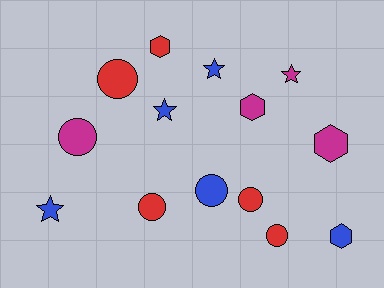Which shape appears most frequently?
Circle, with 6 objects.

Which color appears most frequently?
Red, with 5 objects.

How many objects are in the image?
There are 14 objects.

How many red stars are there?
There are no red stars.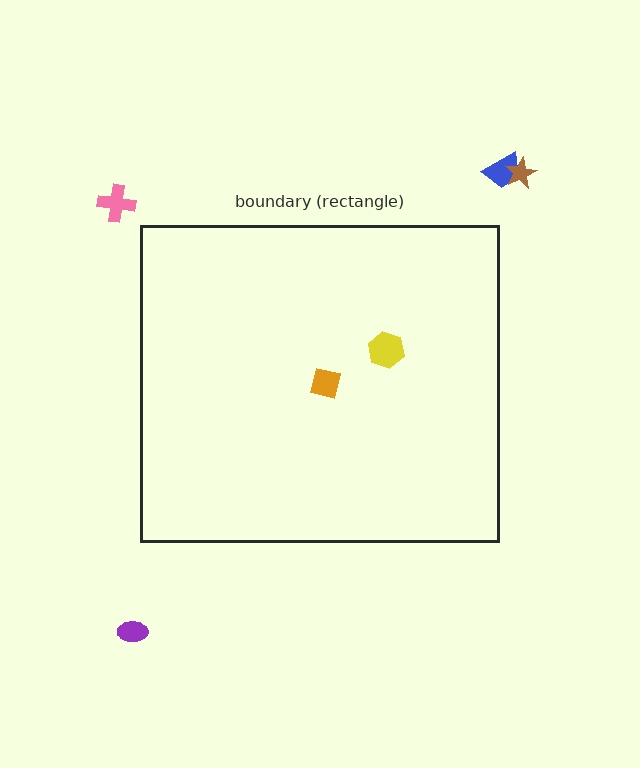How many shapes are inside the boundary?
2 inside, 4 outside.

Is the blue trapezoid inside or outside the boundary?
Outside.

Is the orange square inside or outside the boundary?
Inside.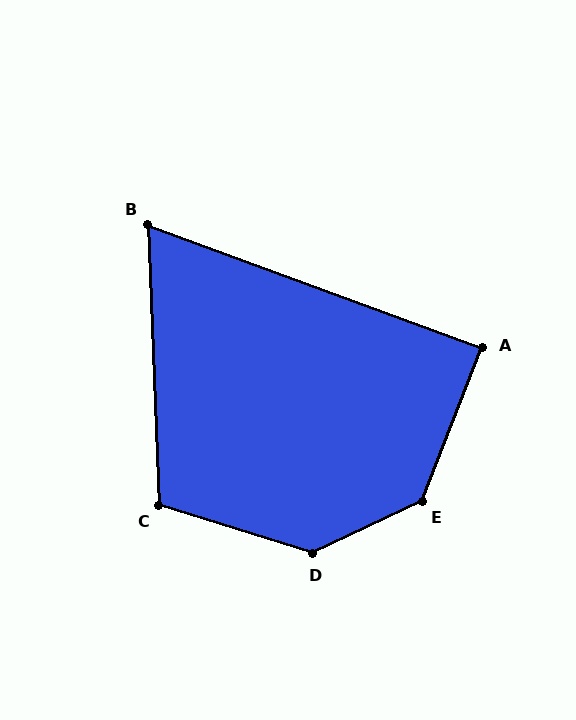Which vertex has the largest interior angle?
D, at approximately 137 degrees.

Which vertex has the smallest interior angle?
B, at approximately 68 degrees.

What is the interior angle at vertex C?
Approximately 110 degrees (obtuse).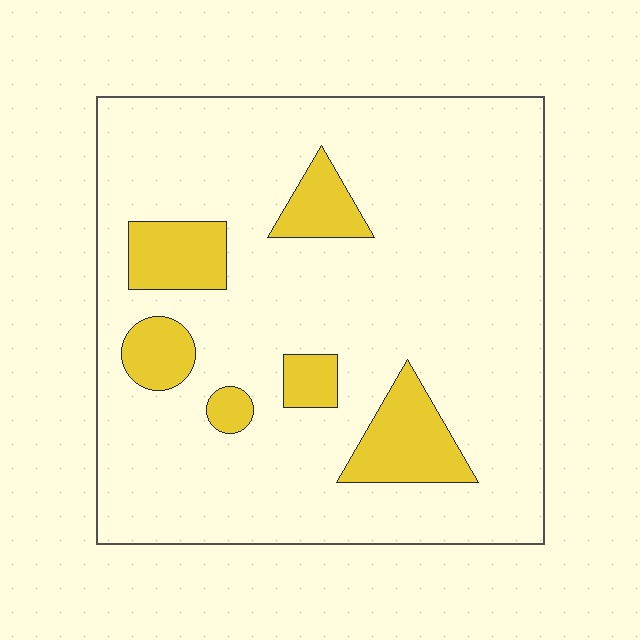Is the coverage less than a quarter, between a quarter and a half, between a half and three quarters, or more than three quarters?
Less than a quarter.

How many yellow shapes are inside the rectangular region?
6.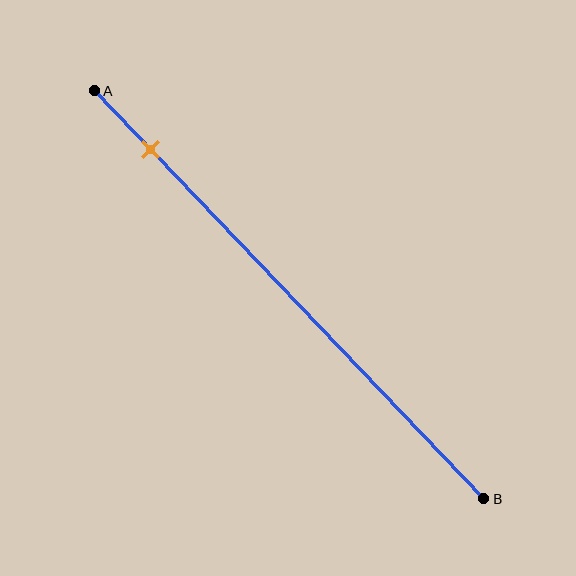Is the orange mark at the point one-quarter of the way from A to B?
No, the mark is at about 15% from A, not at the 25% one-quarter point.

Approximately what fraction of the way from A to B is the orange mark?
The orange mark is approximately 15% of the way from A to B.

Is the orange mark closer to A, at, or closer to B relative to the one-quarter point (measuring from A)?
The orange mark is closer to point A than the one-quarter point of segment AB.